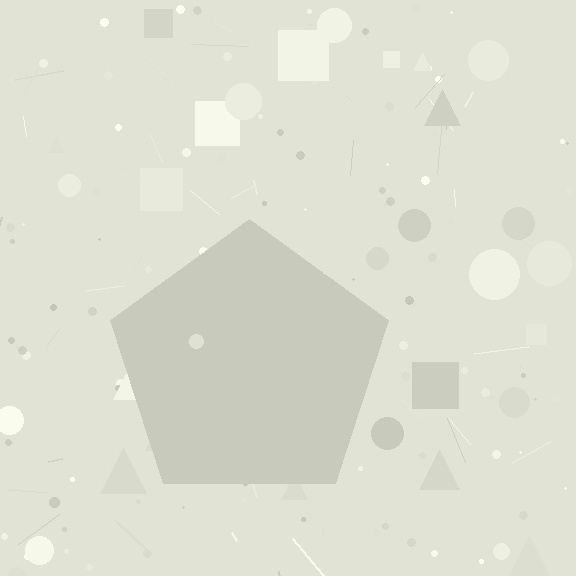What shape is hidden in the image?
A pentagon is hidden in the image.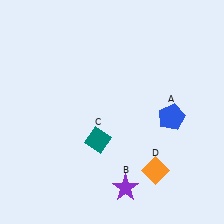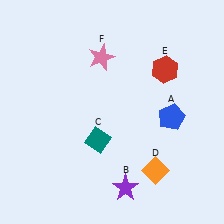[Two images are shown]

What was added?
A red hexagon (E), a pink star (F) were added in Image 2.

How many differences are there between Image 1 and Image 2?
There are 2 differences between the two images.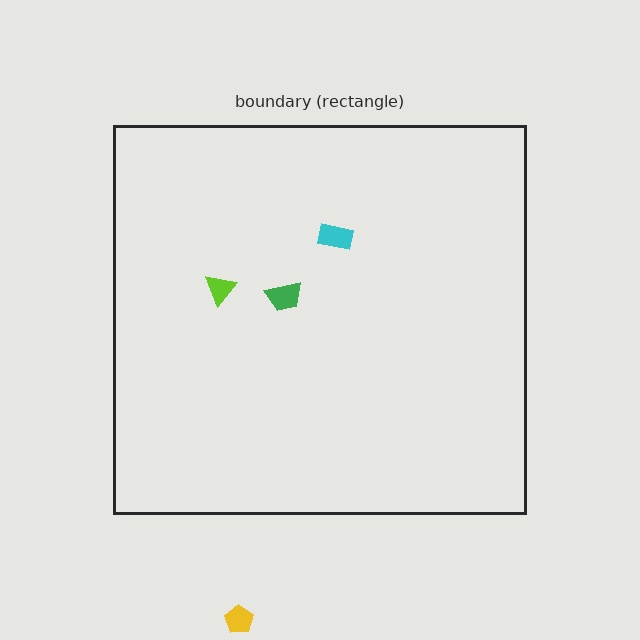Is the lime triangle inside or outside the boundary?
Inside.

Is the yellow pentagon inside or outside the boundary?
Outside.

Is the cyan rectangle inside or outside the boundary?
Inside.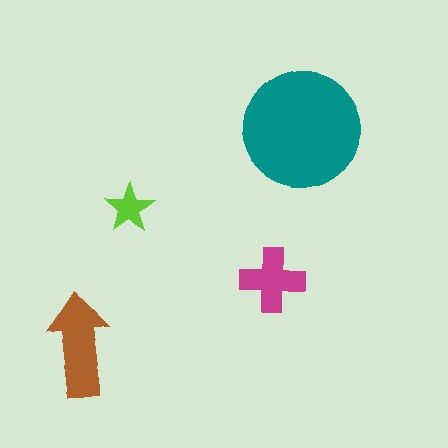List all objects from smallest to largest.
The lime star, the magenta cross, the brown arrow, the teal circle.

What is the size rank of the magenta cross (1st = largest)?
3rd.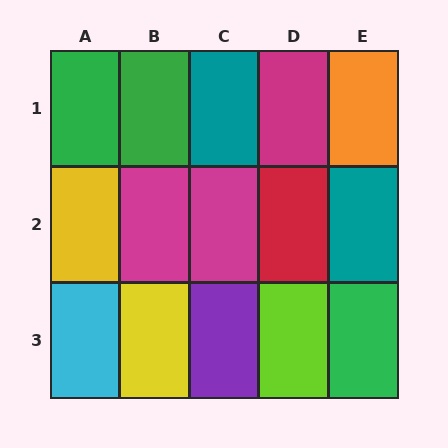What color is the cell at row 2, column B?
Magenta.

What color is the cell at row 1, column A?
Green.